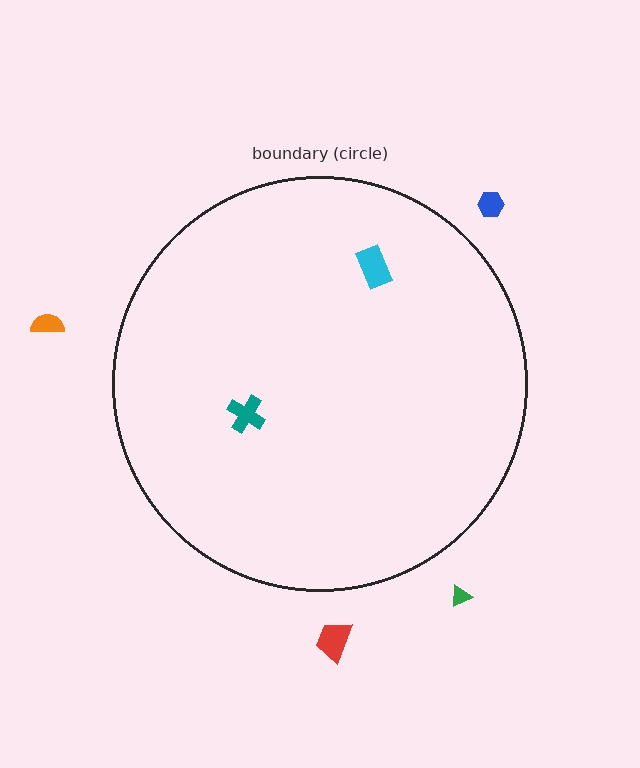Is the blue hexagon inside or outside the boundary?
Outside.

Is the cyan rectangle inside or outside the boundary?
Inside.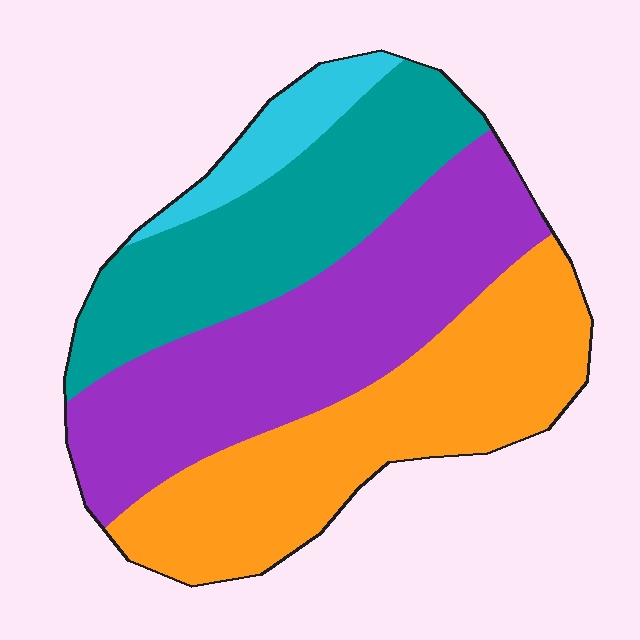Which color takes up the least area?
Cyan, at roughly 5%.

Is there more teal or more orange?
Orange.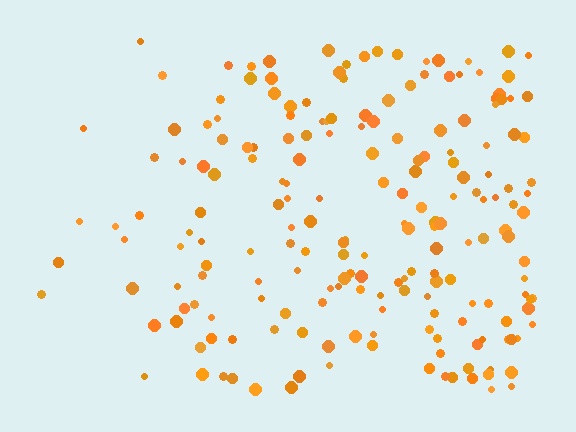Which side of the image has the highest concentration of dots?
The right.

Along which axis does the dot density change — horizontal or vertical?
Horizontal.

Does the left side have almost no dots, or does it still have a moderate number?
Still a moderate number, just noticeably fewer than the right.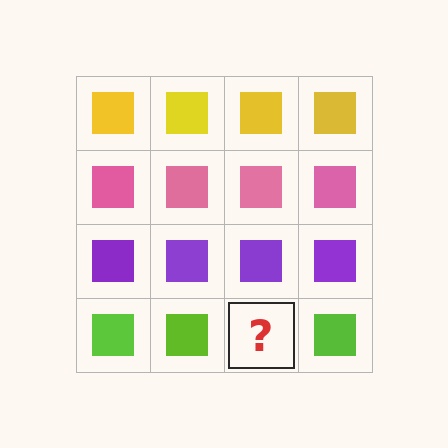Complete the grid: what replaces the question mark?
The question mark should be replaced with a lime square.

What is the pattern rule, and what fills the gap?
The rule is that each row has a consistent color. The gap should be filled with a lime square.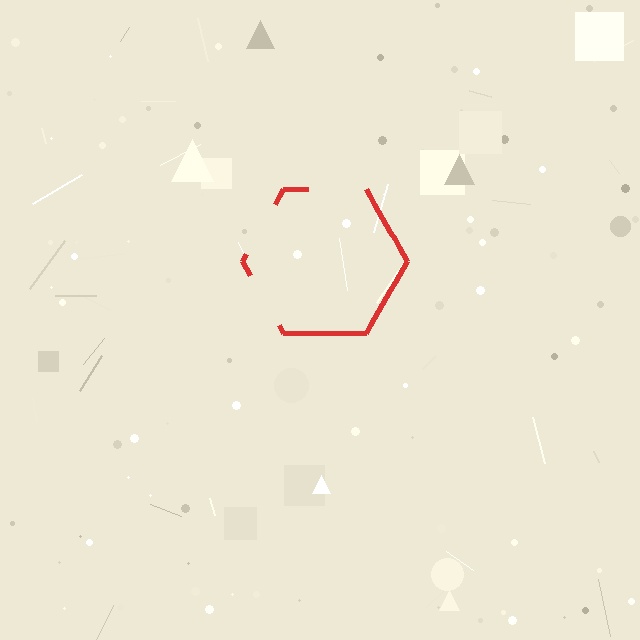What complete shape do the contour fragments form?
The contour fragments form a hexagon.